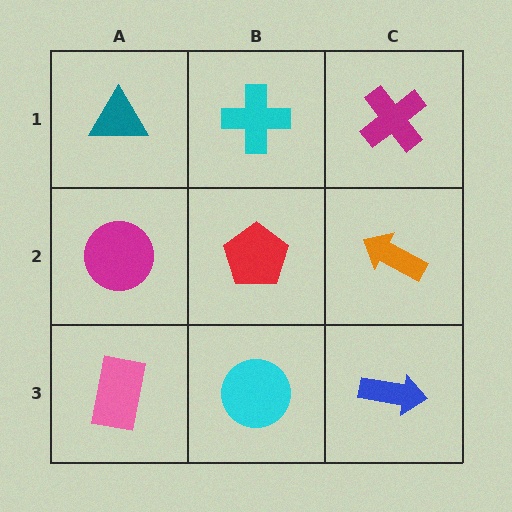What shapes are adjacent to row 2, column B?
A cyan cross (row 1, column B), a cyan circle (row 3, column B), a magenta circle (row 2, column A), an orange arrow (row 2, column C).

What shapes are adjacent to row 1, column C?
An orange arrow (row 2, column C), a cyan cross (row 1, column B).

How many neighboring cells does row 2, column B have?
4.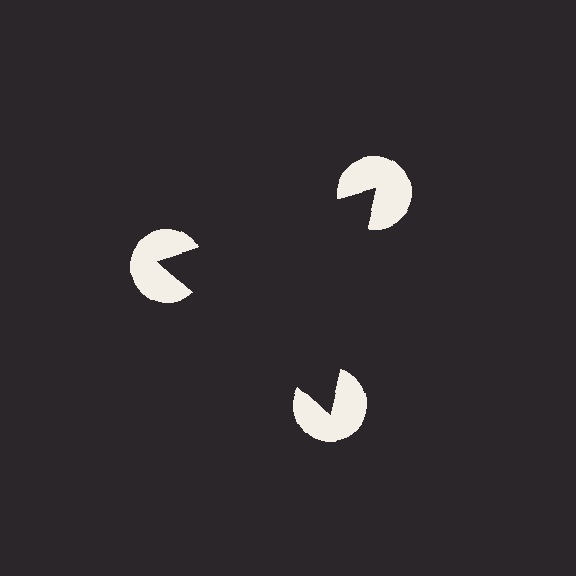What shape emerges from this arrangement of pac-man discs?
An illusory triangle — its edges are inferred from the aligned wedge cuts in the pac-man discs, not physically drawn.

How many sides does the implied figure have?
3 sides.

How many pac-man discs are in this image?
There are 3 — one at each vertex of the illusory triangle.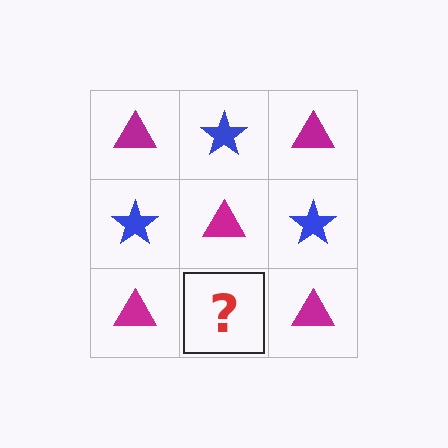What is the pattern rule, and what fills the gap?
The rule is that it alternates magenta triangle and blue star in a checkerboard pattern. The gap should be filled with a blue star.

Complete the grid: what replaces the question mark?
The question mark should be replaced with a blue star.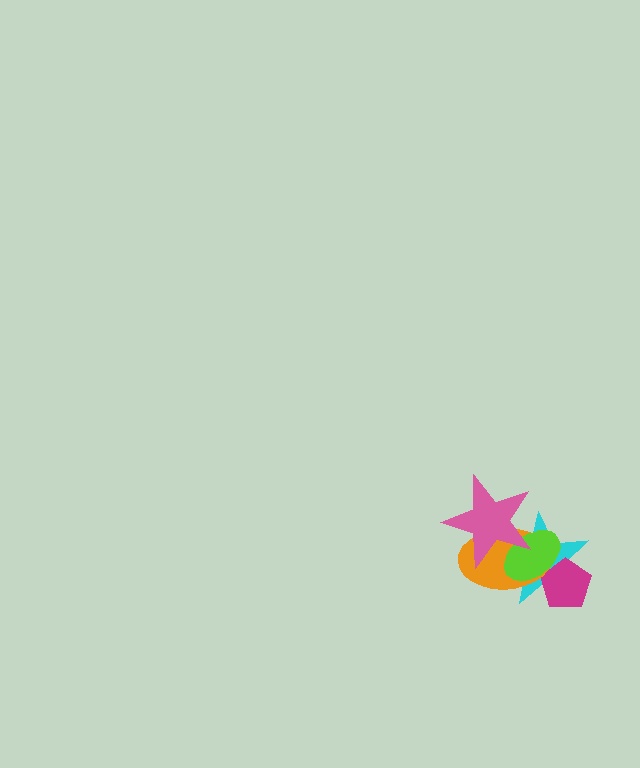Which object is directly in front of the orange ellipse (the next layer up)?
The lime ellipse is directly in front of the orange ellipse.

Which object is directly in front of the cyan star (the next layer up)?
The magenta pentagon is directly in front of the cyan star.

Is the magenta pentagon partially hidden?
Yes, it is partially covered by another shape.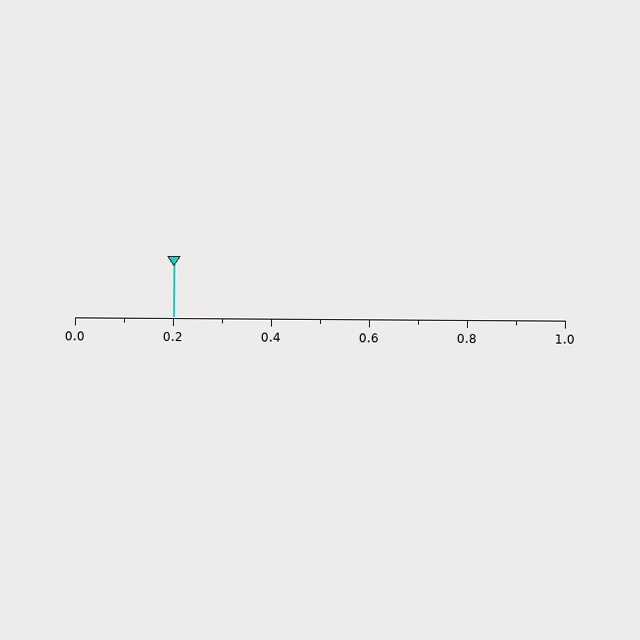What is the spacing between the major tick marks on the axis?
The major ticks are spaced 0.2 apart.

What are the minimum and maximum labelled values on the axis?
The axis runs from 0.0 to 1.0.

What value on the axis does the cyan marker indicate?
The marker indicates approximately 0.2.